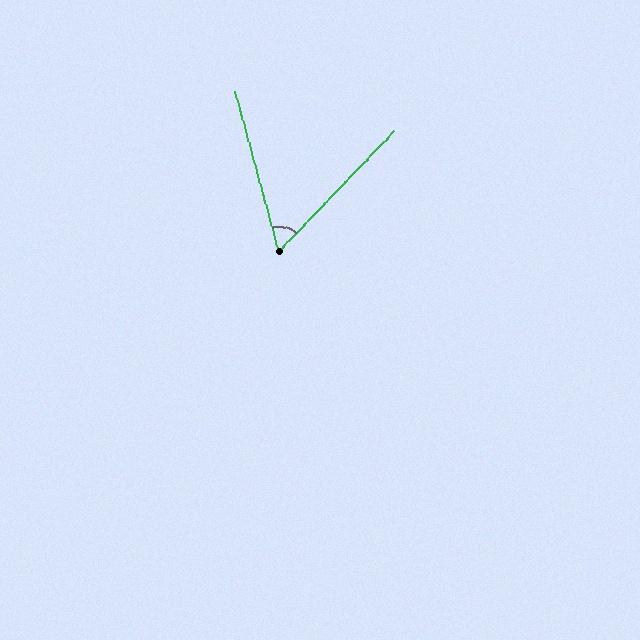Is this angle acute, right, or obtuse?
It is acute.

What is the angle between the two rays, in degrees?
Approximately 59 degrees.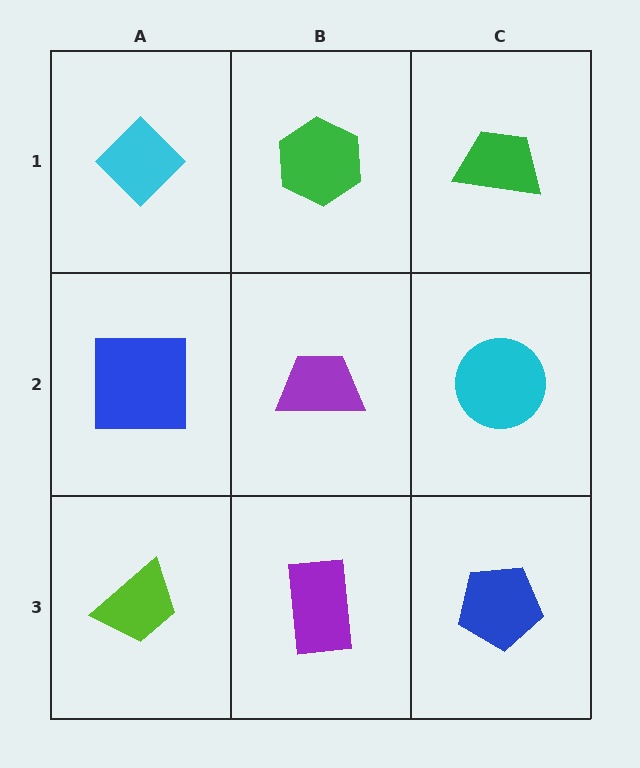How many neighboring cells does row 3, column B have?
3.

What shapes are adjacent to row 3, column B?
A purple trapezoid (row 2, column B), a lime trapezoid (row 3, column A), a blue pentagon (row 3, column C).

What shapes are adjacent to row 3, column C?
A cyan circle (row 2, column C), a purple rectangle (row 3, column B).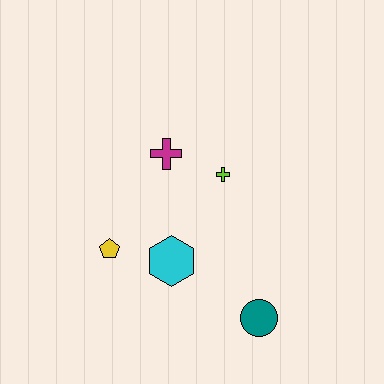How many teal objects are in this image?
There is 1 teal object.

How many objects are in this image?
There are 5 objects.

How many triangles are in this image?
There are no triangles.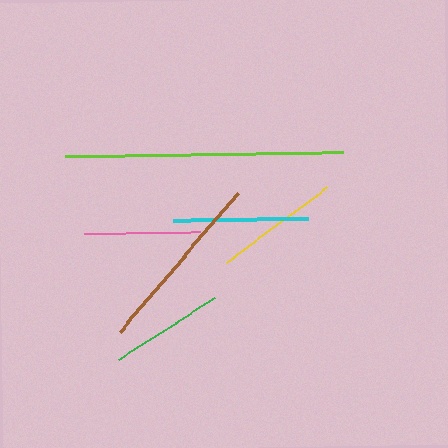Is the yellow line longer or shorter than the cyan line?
The cyan line is longer than the yellow line.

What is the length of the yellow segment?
The yellow segment is approximately 126 pixels long.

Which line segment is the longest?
The lime line is the longest at approximately 278 pixels.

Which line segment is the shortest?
The green line is the shortest at approximately 115 pixels.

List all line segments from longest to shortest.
From longest to shortest: lime, brown, cyan, yellow, pink, green.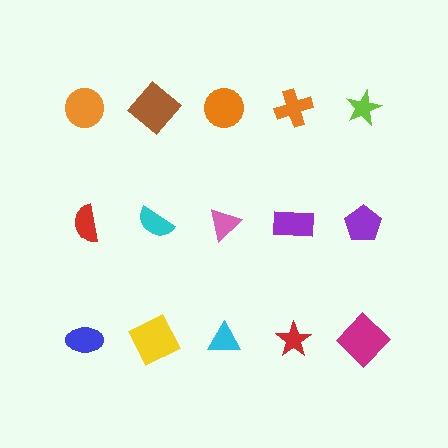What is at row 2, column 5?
A purple pentagon.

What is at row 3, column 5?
A magenta diamond.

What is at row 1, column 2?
A brown diamond.